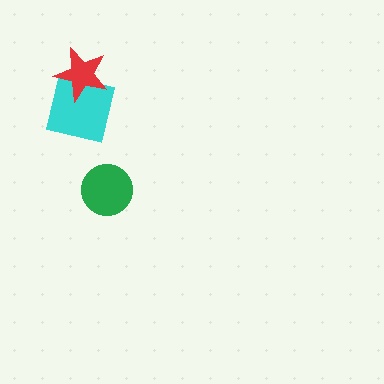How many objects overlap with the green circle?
0 objects overlap with the green circle.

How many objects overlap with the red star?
1 object overlaps with the red star.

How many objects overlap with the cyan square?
1 object overlaps with the cyan square.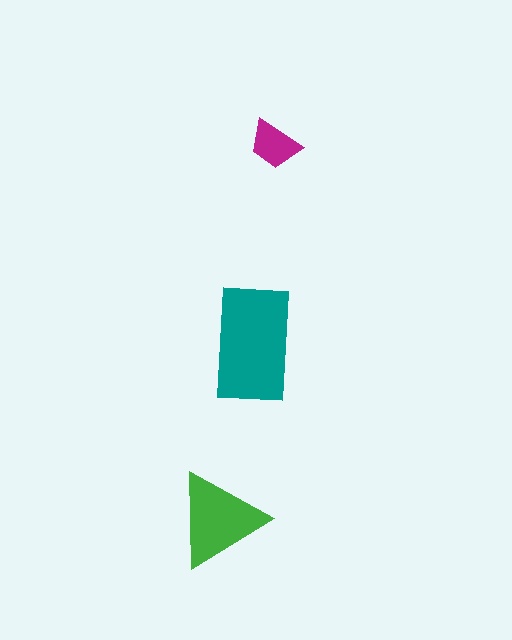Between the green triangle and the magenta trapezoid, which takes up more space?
The green triangle.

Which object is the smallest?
The magenta trapezoid.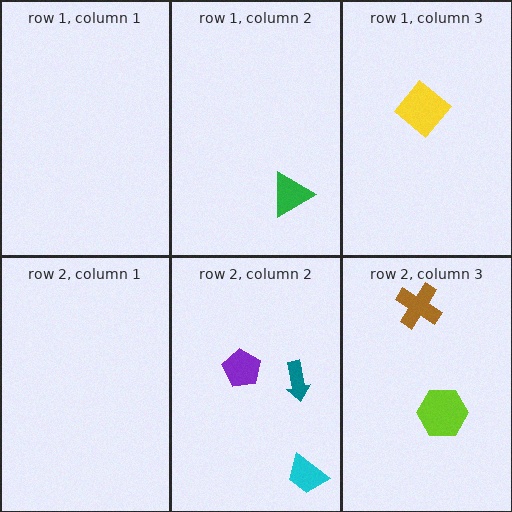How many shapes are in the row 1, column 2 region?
1.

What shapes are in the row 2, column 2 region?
The teal arrow, the cyan trapezoid, the purple pentagon.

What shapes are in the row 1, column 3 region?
The yellow diamond.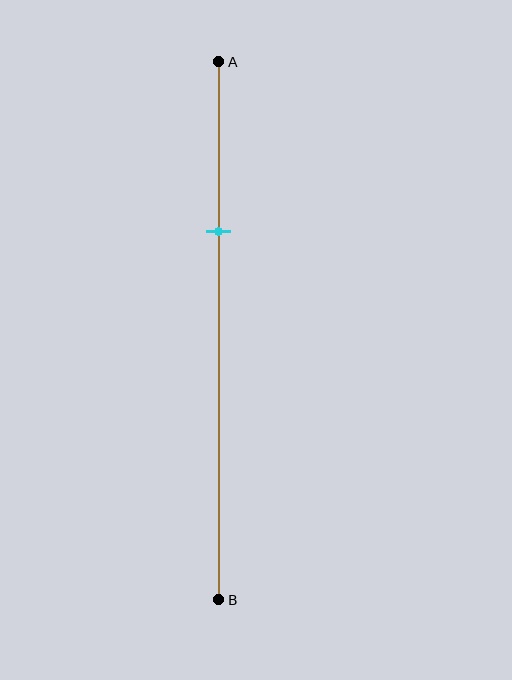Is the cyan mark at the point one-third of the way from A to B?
Yes, the mark is approximately at the one-third point.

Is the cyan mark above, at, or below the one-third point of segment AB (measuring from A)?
The cyan mark is approximately at the one-third point of segment AB.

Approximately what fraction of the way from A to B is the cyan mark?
The cyan mark is approximately 30% of the way from A to B.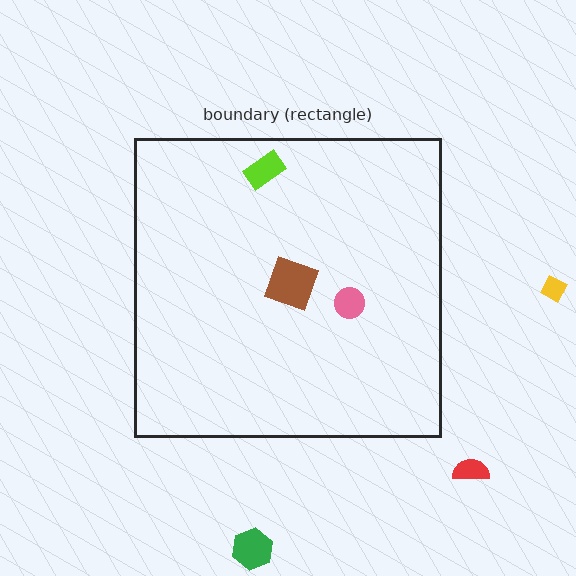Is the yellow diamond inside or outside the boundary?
Outside.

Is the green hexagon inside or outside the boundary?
Outside.